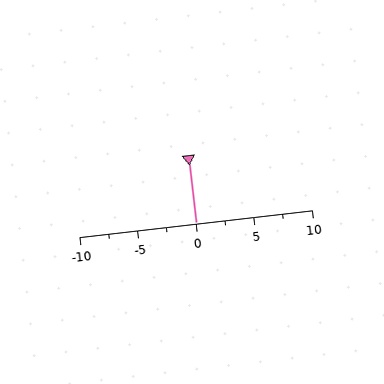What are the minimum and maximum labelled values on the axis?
The axis runs from -10 to 10.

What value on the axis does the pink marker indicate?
The marker indicates approximately 0.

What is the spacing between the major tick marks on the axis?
The major ticks are spaced 5 apart.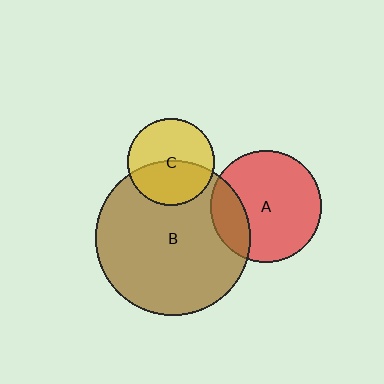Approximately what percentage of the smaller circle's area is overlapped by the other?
Approximately 45%.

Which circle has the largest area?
Circle B (brown).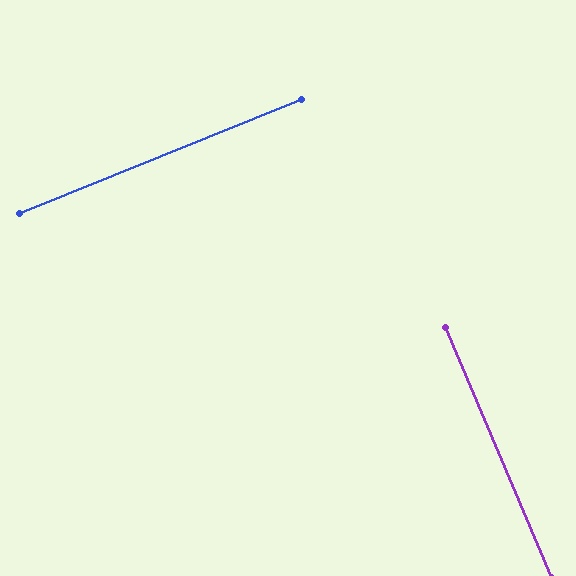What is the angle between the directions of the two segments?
Approximately 89 degrees.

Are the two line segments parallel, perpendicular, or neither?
Perpendicular — they meet at approximately 89°.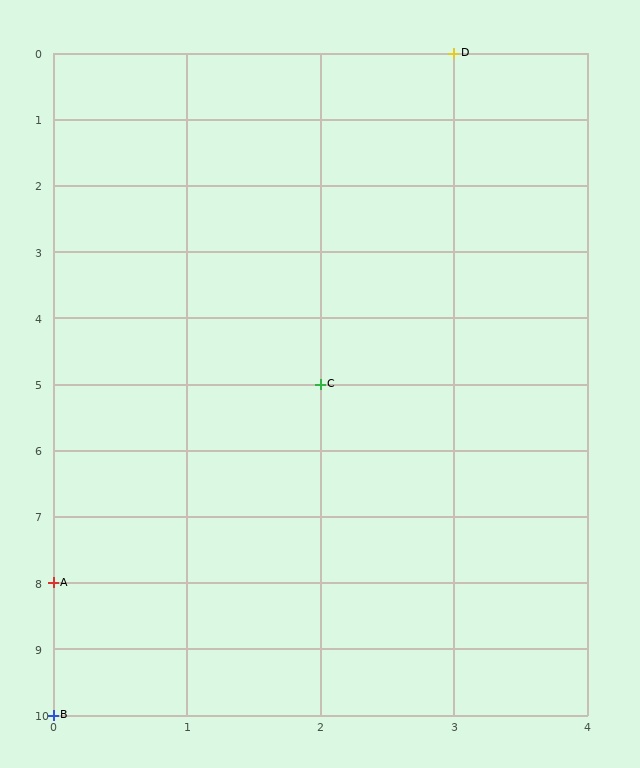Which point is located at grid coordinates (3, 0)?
Point D is at (3, 0).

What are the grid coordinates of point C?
Point C is at grid coordinates (2, 5).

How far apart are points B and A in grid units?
Points B and A are 2 rows apart.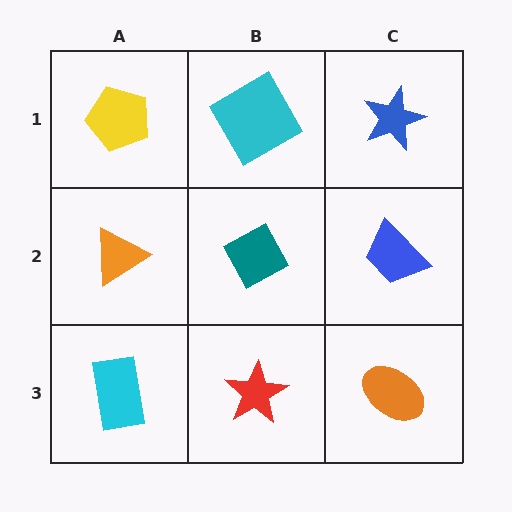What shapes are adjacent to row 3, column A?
An orange triangle (row 2, column A), a red star (row 3, column B).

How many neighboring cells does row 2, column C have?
3.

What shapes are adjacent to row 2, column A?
A yellow pentagon (row 1, column A), a cyan rectangle (row 3, column A), a teal diamond (row 2, column B).